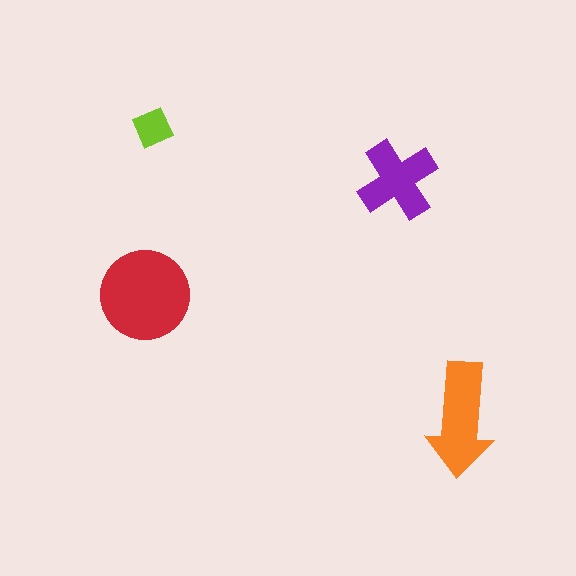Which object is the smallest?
The lime diamond.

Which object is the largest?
The red circle.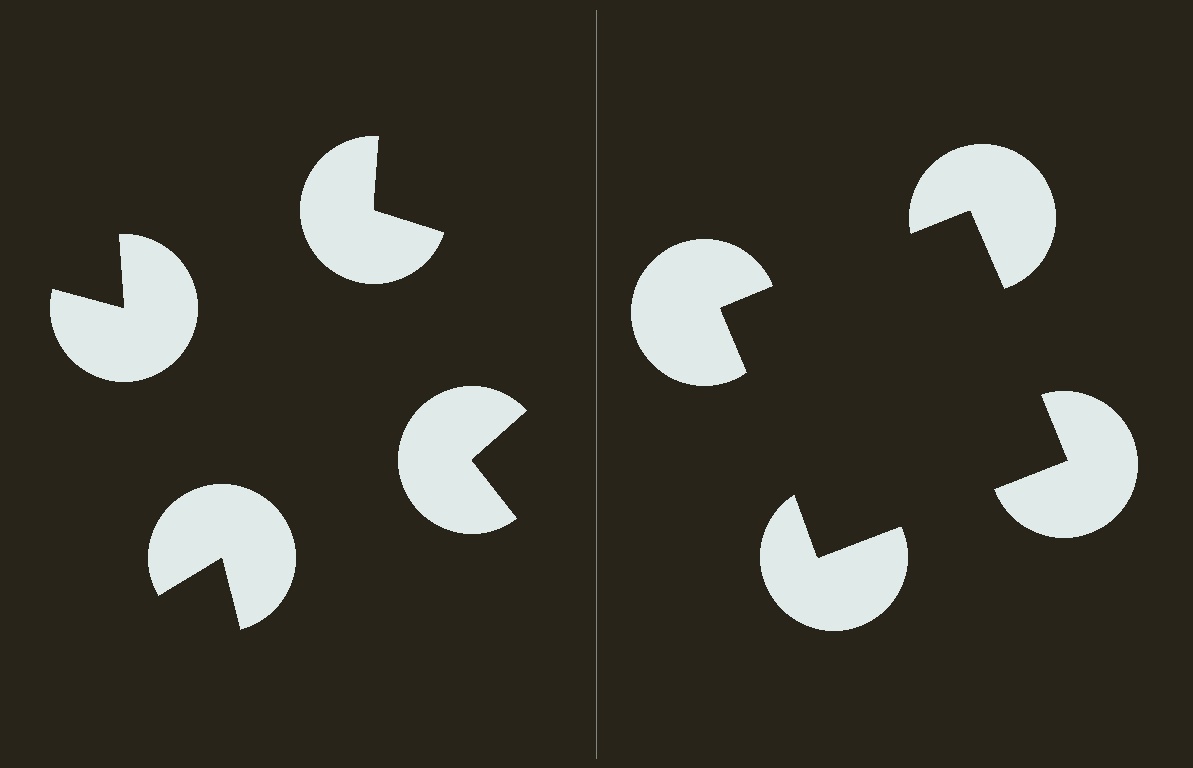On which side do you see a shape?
An illusory square appears on the right side. On the left side the wedge cuts are rotated, so no coherent shape forms.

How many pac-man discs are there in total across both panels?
8 — 4 on each side.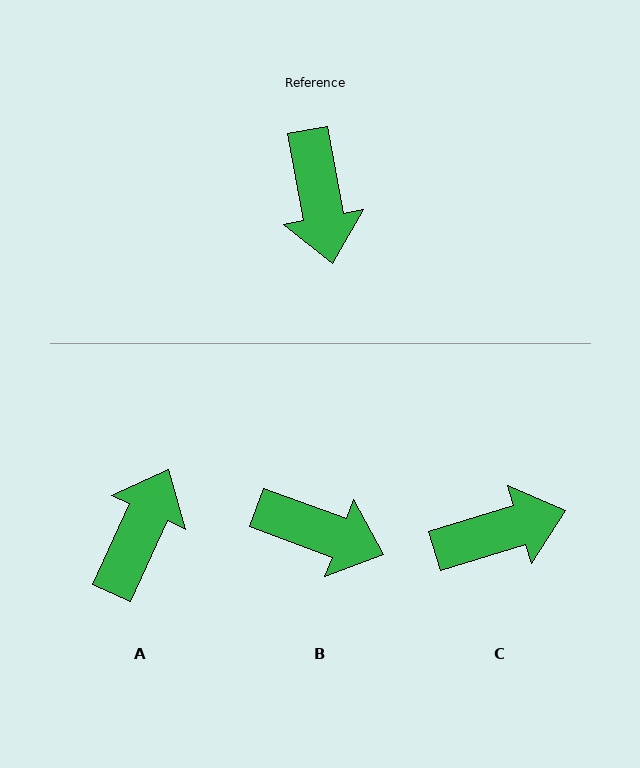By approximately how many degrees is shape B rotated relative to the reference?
Approximately 59 degrees counter-clockwise.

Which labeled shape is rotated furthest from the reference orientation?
A, about 145 degrees away.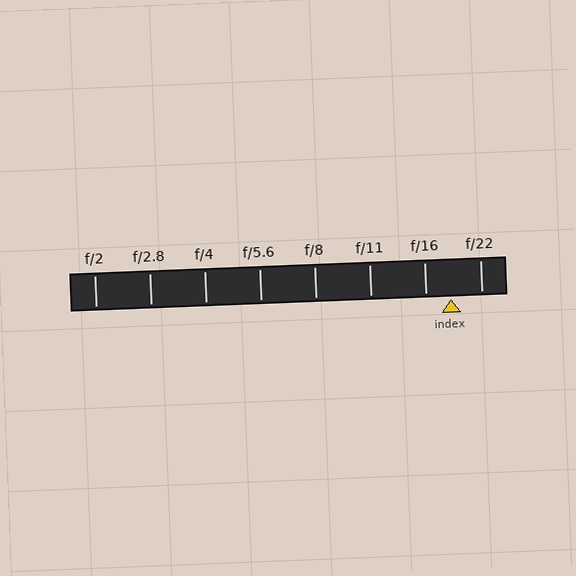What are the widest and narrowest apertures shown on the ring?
The widest aperture shown is f/2 and the narrowest is f/22.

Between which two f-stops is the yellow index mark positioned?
The index mark is between f/16 and f/22.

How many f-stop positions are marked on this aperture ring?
There are 8 f-stop positions marked.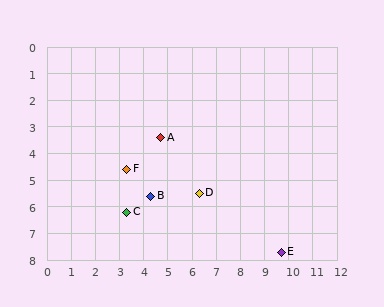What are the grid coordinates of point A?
Point A is at approximately (4.7, 3.4).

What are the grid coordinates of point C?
Point C is at approximately (3.3, 6.2).